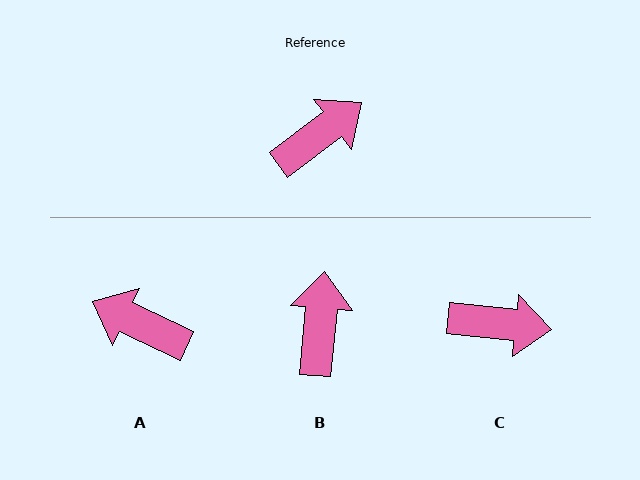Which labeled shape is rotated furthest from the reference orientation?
A, about 117 degrees away.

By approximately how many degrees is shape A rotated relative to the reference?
Approximately 117 degrees counter-clockwise.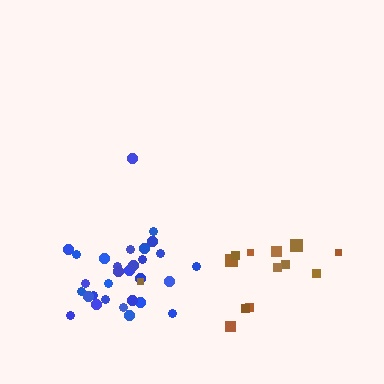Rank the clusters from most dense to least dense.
blue, brown.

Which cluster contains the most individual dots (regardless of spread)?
Blue (30).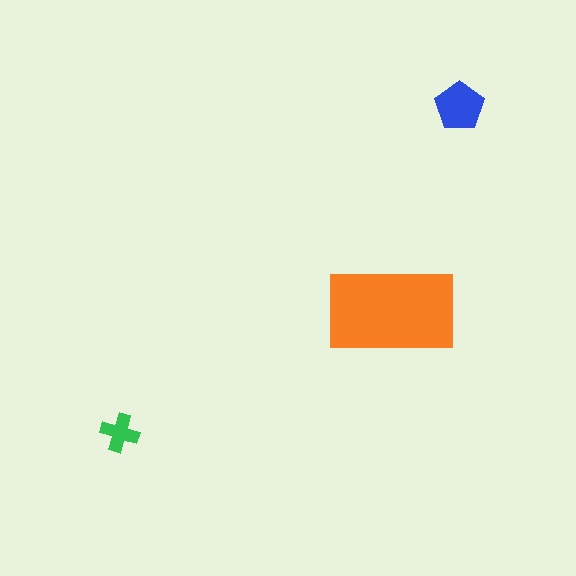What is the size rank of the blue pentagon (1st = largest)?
2nd.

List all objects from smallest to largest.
The green cross, the blue pentagon, the orange rectangle.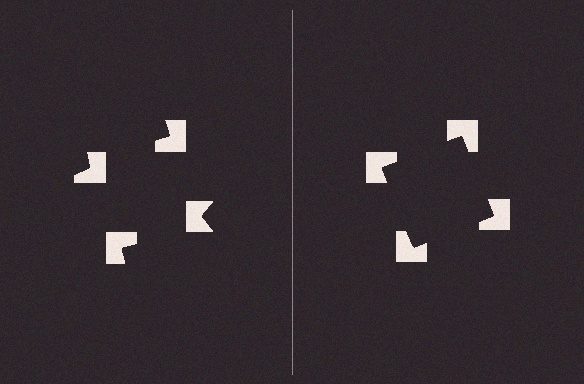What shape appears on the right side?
An illusory square.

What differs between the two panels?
The notched squares are positioned identically on both sides; only the wedge orientations differ. On the right they align to a square; on the left they are misaligned.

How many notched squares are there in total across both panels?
8 — 4 on each side.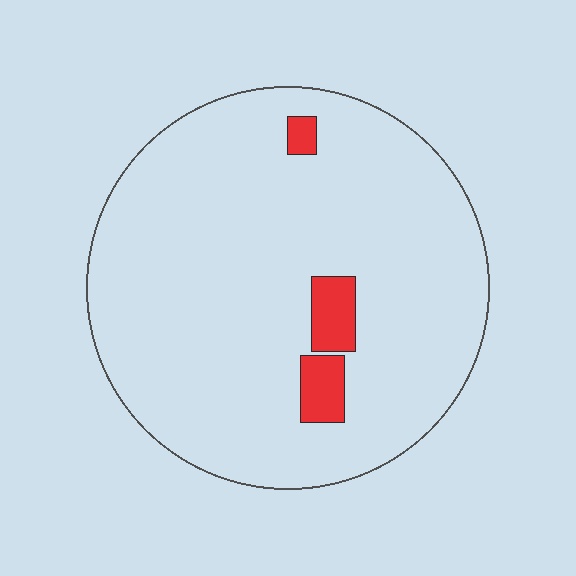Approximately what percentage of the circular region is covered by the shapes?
Approximately 5%.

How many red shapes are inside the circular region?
3.